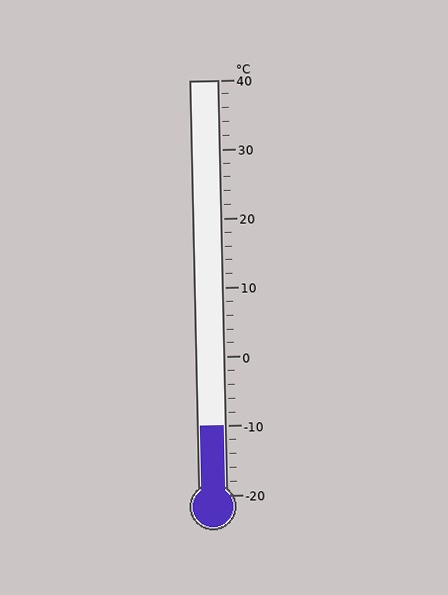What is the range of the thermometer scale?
The thermometer scale ranges from -20°C to 40°C.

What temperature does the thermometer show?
The thermometer shows approximately -10°C.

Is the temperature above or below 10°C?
The temperature is below 10°C.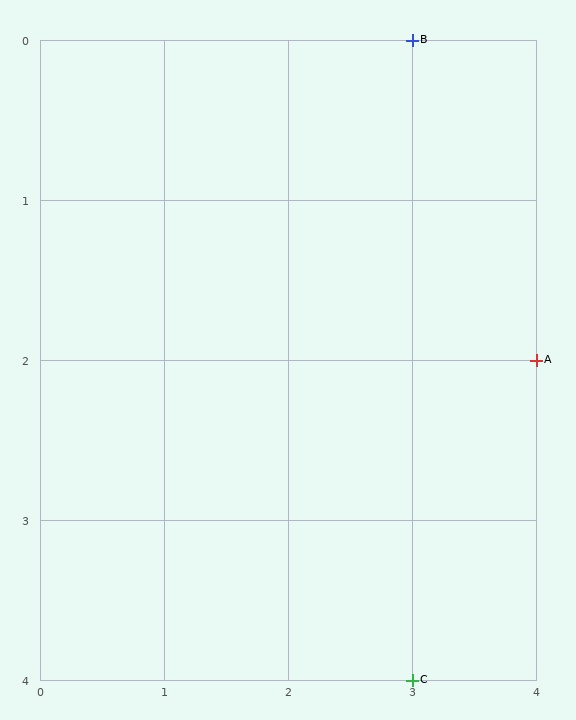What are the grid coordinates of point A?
Point A is at grid coordinates (4, 2).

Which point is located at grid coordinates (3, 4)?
Point C is at (3, 4).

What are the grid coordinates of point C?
Point C is at grid coordinates (3, 4).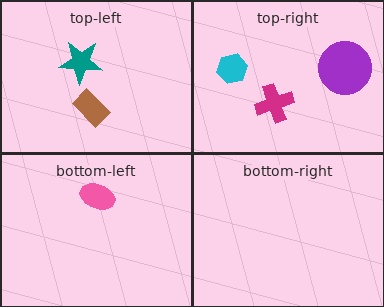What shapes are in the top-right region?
The magenta cross, the purple circle, the cyan hexagon.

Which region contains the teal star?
The top-left region.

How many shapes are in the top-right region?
3.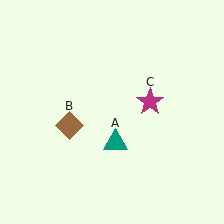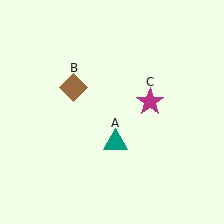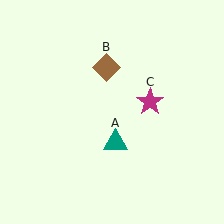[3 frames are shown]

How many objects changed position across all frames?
1 object changed position: brown diamond (object B).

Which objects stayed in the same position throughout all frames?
Teal triangle (object A) and magenta star (object C) remained stationary.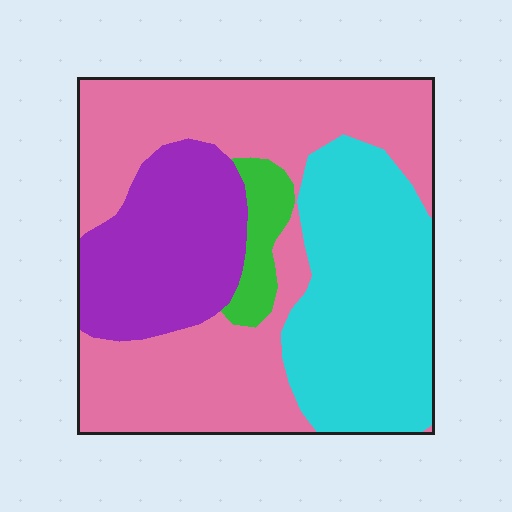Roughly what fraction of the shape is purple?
Purple takes up about one fifth (1/5) of the shape.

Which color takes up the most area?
Pink, at roughly 45%.